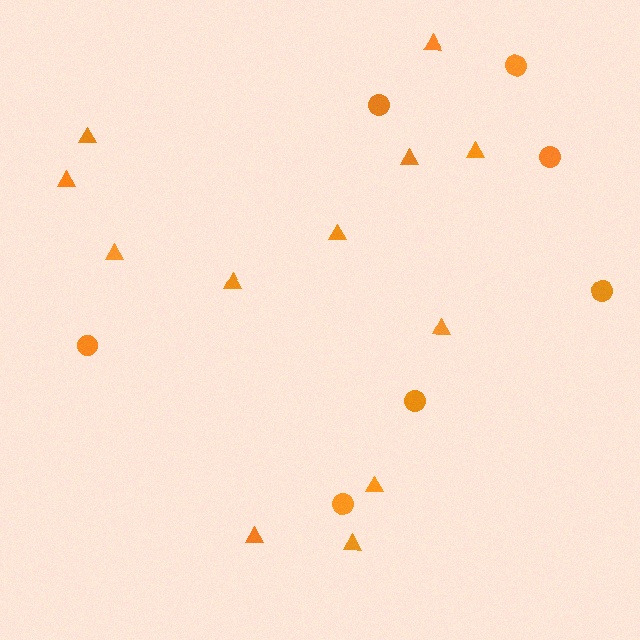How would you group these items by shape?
There are 2 groups: one group of triangles (12) and one group of circles (7).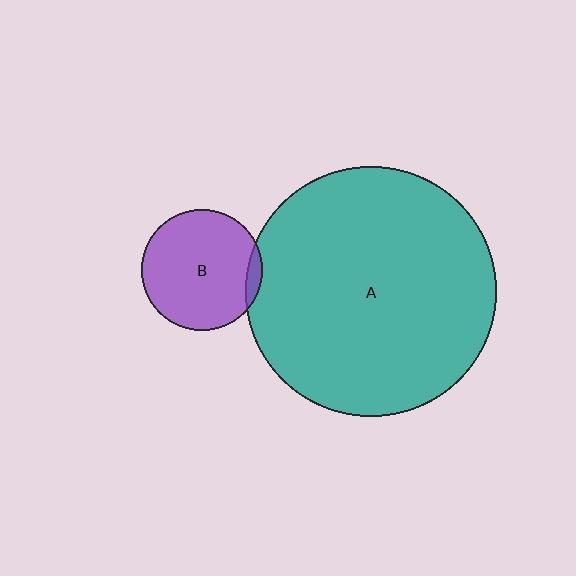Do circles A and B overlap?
Yes.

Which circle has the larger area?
Circle A (teal).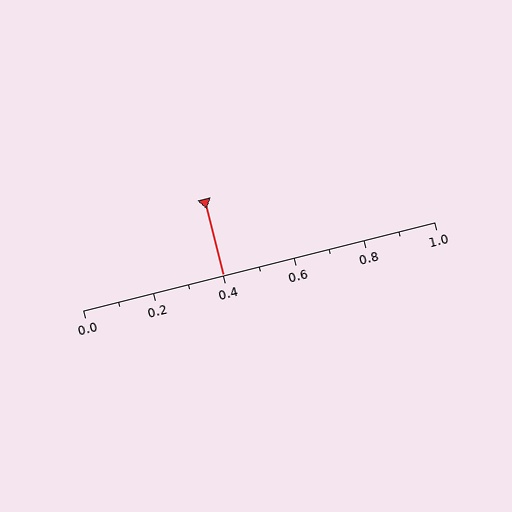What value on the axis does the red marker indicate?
The marker indicates approximately 0.4.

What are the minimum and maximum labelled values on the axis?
The axis runs from 0.0 to 1.0.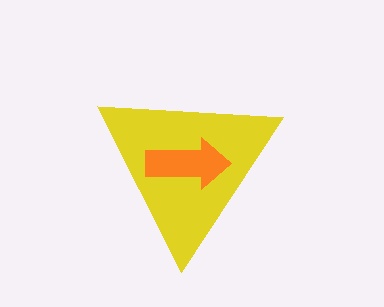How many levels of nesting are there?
2.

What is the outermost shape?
The yellow triangle.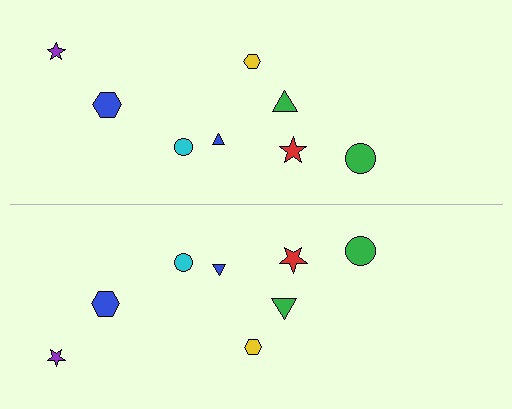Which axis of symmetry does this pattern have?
The pattern has a horizontal axis of symmetry running through the center of the image.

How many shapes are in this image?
There are 16 shapes in this image.